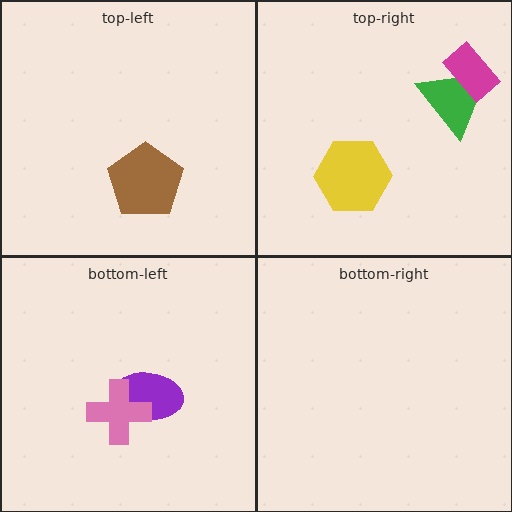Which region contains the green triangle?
The top-right region.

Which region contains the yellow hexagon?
The top-right region.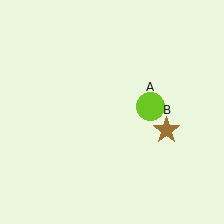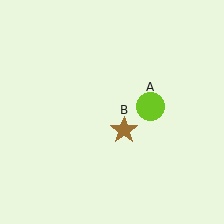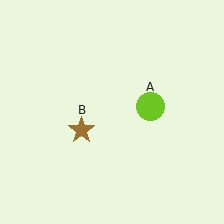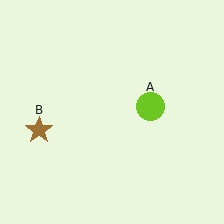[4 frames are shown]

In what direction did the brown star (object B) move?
The brown star (object B) moved left.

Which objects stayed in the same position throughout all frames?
Lime circle (object A) remained stationary.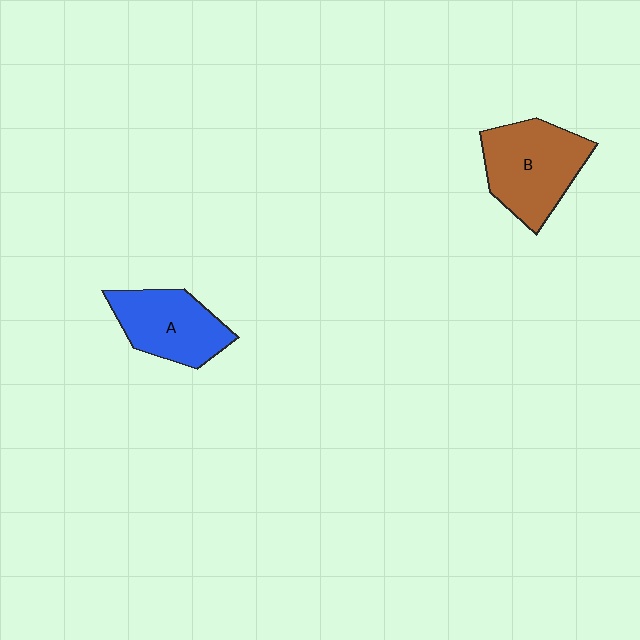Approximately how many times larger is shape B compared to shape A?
Approximately 1.2 times.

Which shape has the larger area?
Shape B (brown).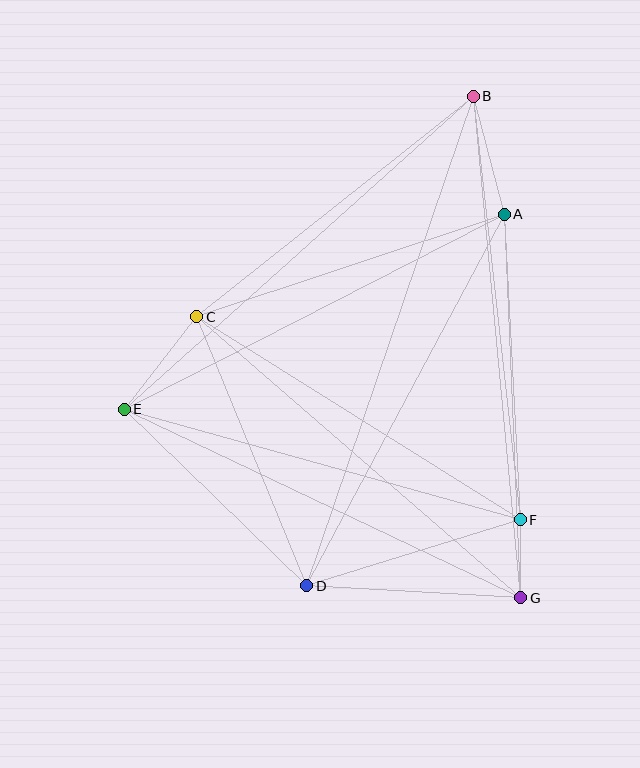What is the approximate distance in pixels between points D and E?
The distance between D and E is approximately 254 pixels.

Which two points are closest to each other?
Points F and G are closest to each other.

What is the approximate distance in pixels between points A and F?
The distance between A and F is approximately 306 pixels.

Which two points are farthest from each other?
Points B and D are farthest from each other.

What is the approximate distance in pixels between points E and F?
The distance between E and F is approximately 411 pixels.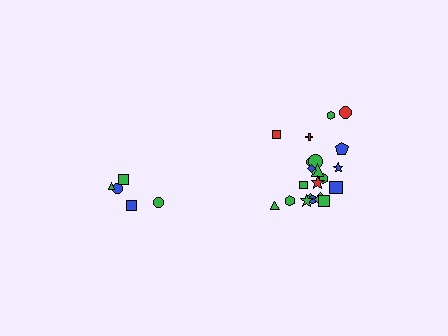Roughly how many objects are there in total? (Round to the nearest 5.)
Roughly 25 objects in total.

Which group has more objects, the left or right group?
The right group.